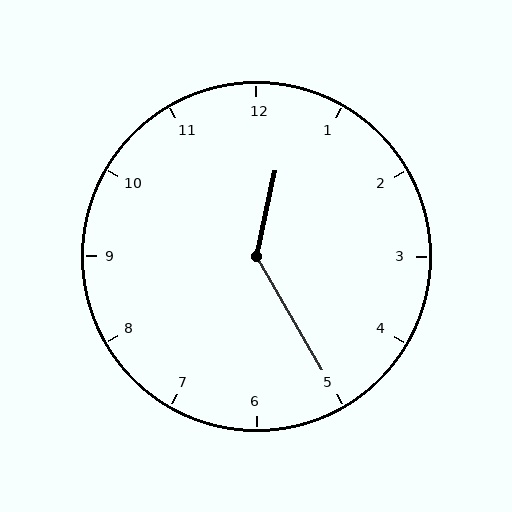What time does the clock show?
12:25.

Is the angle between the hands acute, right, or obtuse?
It is obtuse.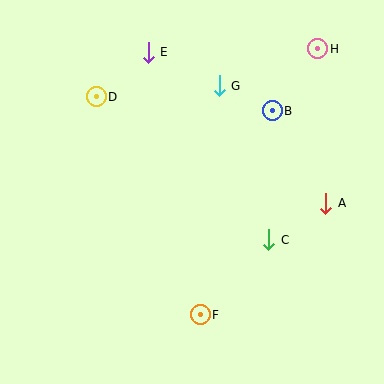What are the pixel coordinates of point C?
Point C is at (269, 240).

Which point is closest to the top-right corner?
Point H is closest to the top-right corner.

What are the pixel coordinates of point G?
Point G is at (219, 86).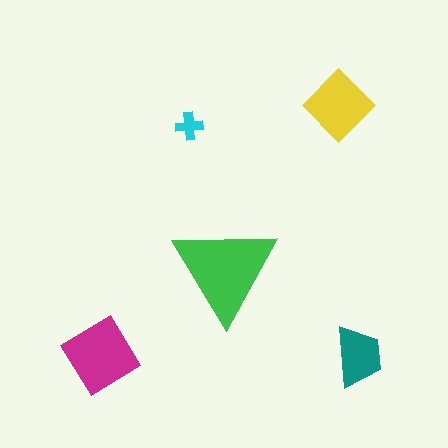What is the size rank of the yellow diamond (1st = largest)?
3rd.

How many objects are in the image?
There are 5 objects in the image.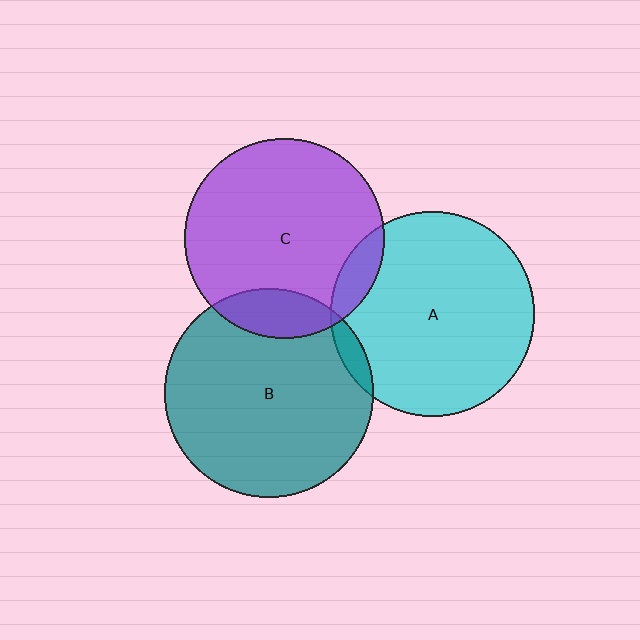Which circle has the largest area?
Circle B (teal).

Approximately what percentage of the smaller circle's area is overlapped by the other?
Approximately 15%.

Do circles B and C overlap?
Yes.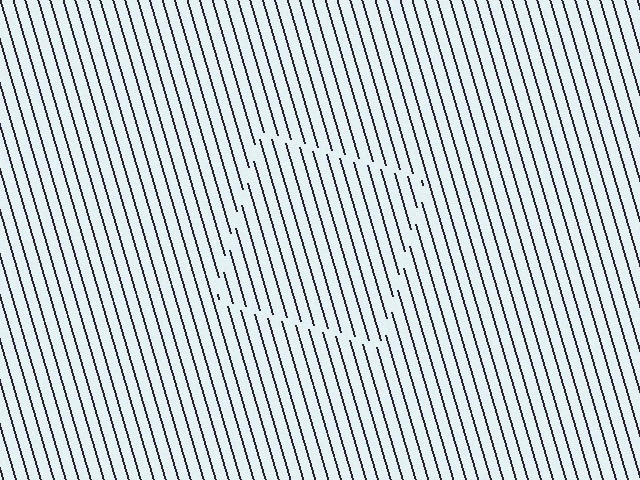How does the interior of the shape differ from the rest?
The interior of the shape contains the same grating, shifted by half a period — the contour is defined by the phase discontinuity where line-ends from the inner and outer gratings abut.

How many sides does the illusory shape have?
4 sides — the line-ends trace a square.